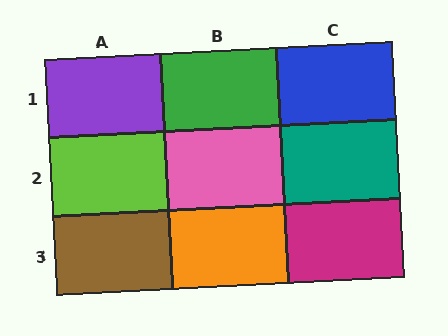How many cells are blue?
1 cell is blue.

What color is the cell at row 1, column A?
Purple.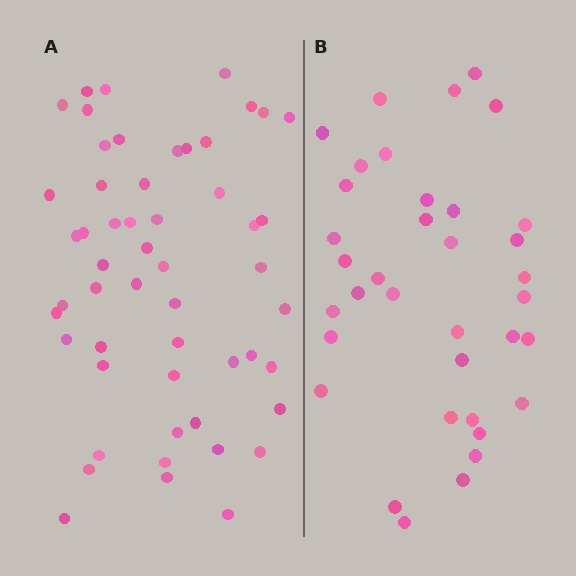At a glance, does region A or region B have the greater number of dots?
Region A (the left region) has more dots.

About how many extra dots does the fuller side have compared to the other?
Region A has approximately 15 more dots than region B.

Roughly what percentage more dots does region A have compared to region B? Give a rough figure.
About 45% more.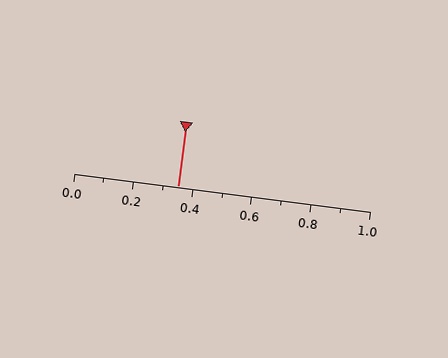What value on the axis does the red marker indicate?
The marker indicates approximately 0.35.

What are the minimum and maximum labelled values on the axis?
The axis runs from 0.0 to 1.0.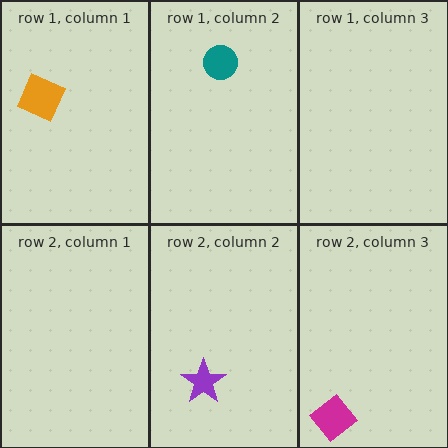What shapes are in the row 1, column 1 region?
The orange square.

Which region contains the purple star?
The row 2, column 2 region.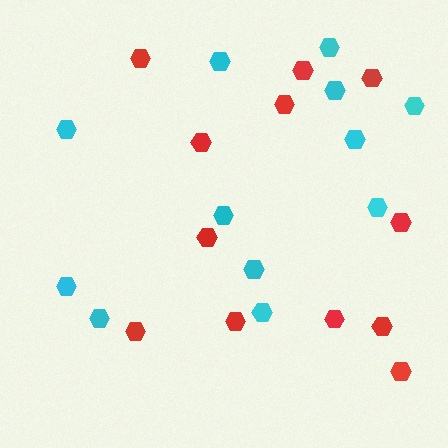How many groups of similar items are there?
There are 2 groups: one group of cyan hexagons (12) and one group of red hexagons (12).